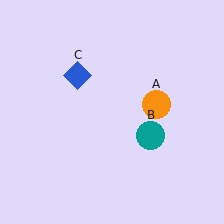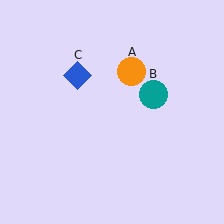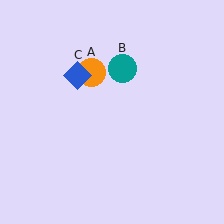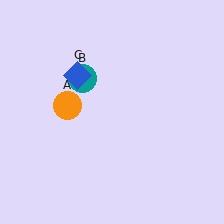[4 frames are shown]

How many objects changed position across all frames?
2 objects changed position: orange circle (object A), teal circle (object B).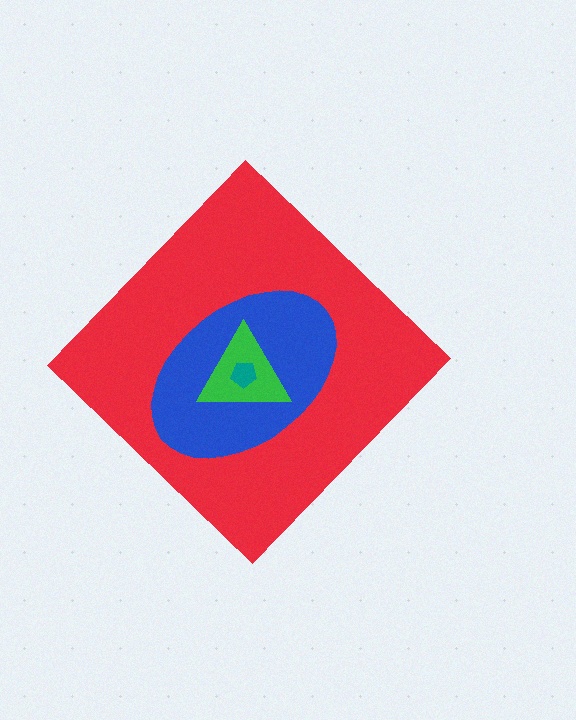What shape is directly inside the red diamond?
The blue ellipse.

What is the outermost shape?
The red diamond.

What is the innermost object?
The teal pentagon.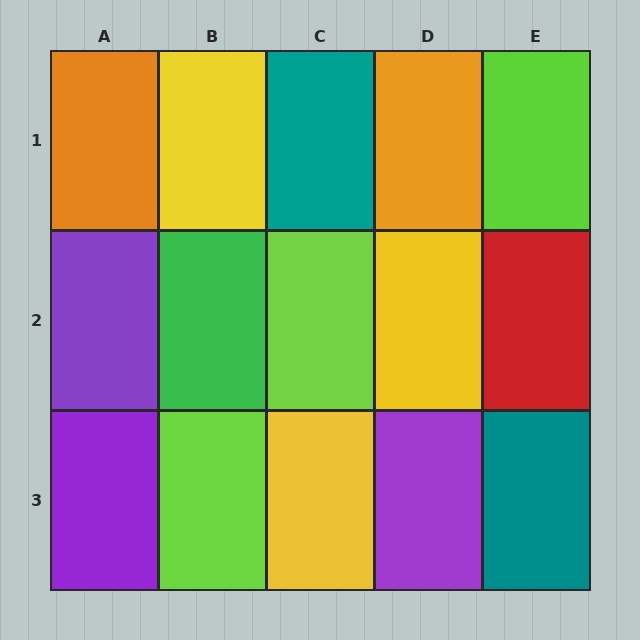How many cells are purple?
3 cells are purple.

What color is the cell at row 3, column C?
Yellow.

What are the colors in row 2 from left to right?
Purple, green, lime, yellow, red.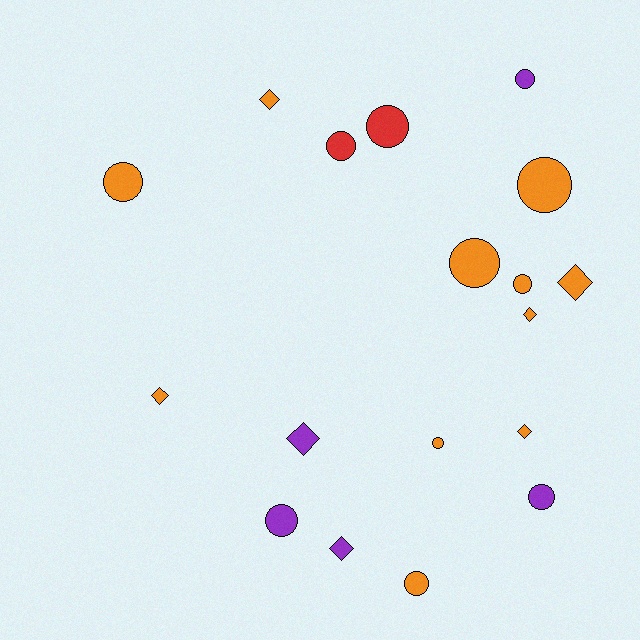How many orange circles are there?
There are 6 orange circles.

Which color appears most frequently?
Orange, with 11 objects.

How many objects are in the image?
There are 18 objects.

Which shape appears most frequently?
Circle, with 11 objects.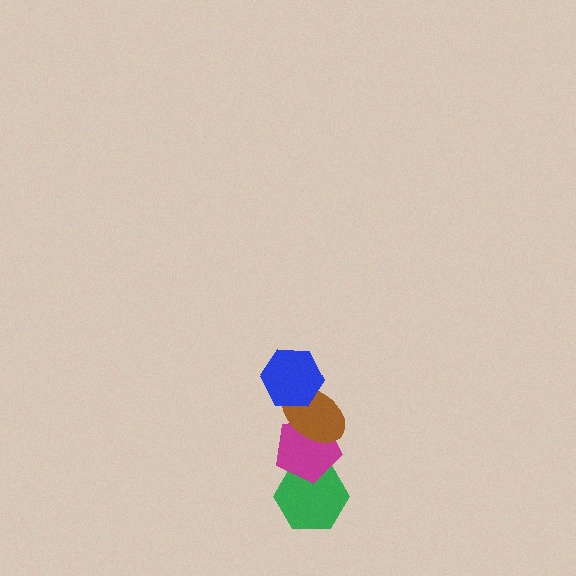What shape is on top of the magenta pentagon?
The brown ellipse is on top of the magenta pentagon.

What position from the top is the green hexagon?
The green hexagon is 4th from the top.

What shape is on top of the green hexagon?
The magenta pentagon is on top of the green hexagon.